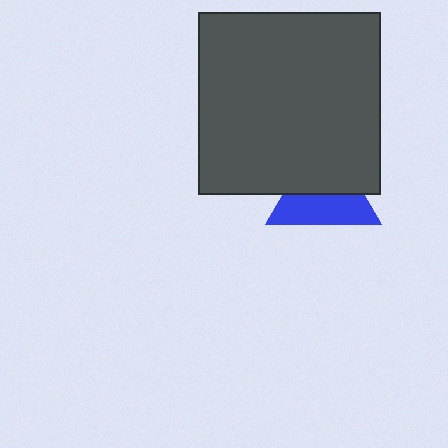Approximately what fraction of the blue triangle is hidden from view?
Roughly 50% of the blue triangle is hidden behind the dark gray square.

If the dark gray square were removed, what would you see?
You would see the complete blue triangle.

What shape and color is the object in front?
The object in front is a dark gray square.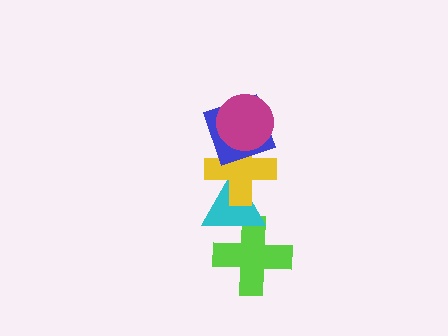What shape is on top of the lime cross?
The cyan triangle is on top of the lime cross.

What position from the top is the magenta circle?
The magenta circle is 1st from the top.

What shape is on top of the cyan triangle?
The yellow cross is on top of the cyan triangle.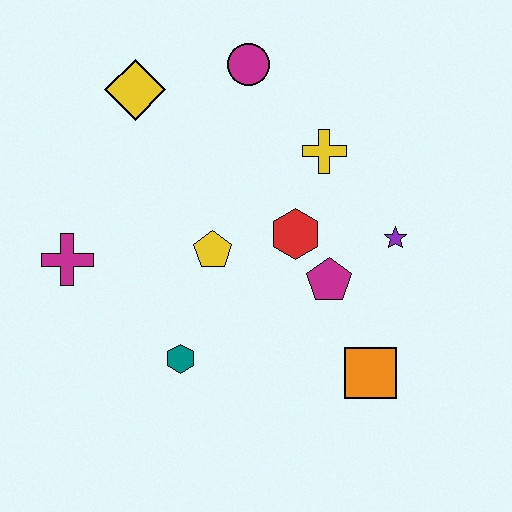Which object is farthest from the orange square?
The yellow diamond is farthest from the orange square.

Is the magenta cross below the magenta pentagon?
No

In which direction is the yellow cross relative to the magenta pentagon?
The yellow cross is above the magenta pentagon.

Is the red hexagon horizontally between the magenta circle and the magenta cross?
No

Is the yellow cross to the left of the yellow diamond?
No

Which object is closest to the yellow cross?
The red hexagon is closest to the yellow cross.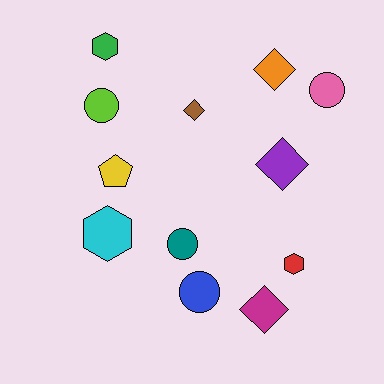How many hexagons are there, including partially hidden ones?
There are 3 hexagons.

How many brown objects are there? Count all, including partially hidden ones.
There is 1 brown object.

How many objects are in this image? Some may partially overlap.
There are 12 objects.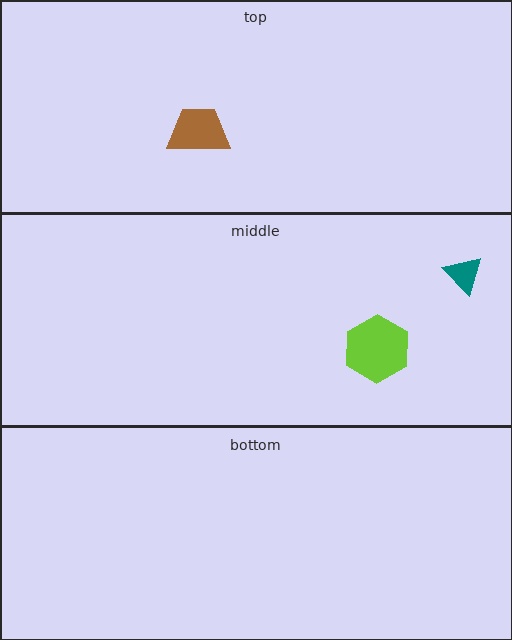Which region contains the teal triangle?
The middle region.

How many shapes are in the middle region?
2.